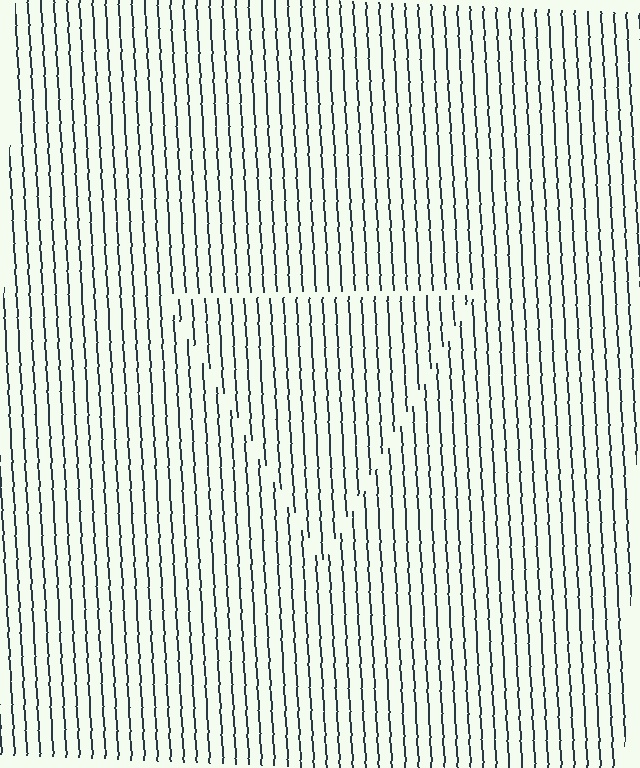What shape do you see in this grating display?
An illusory triangle. The interior of the shape contains the same grating, shifted by half a period — the contour is defined by the phase discontinuity where line-ends from the inner and outer gratings abut.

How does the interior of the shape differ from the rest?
The interior of the shape contains the same grating, shifted by half a period — the contour is defined by the phase discontinuity where line-ends from the inner and outer gratings abut.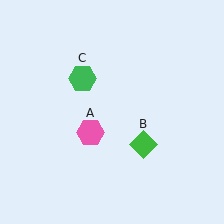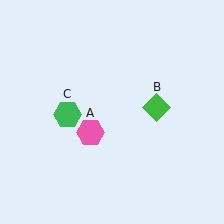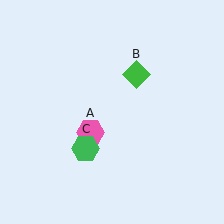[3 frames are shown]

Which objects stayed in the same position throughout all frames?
Pink hexagon (object A) remained stationary.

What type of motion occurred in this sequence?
The green diamond (object B), green hexagon (object C) rotated counterclockwise around the center of the scene.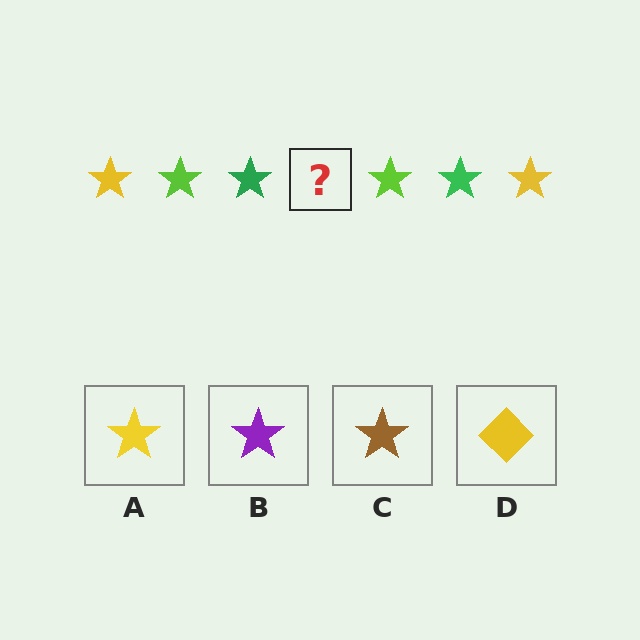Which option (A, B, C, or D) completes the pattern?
A.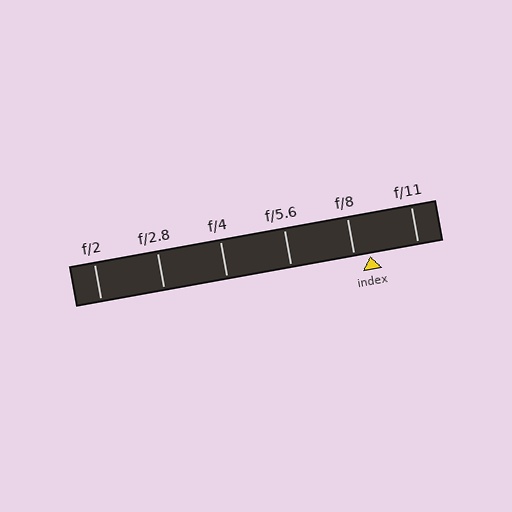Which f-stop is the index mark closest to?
The index mark is closest to f/8.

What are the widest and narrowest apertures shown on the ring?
The widest aperture shown is f/2 and the narrowest is f/11.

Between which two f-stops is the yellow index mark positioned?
The index mark is between f/8 and f/11.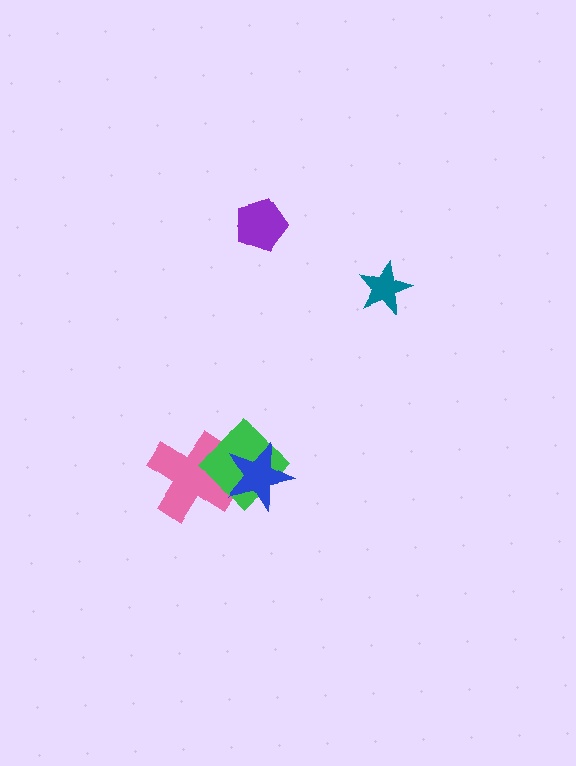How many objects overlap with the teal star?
0 objects overlap with the teal star.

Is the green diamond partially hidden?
Yes, it is partially covered by another shape.